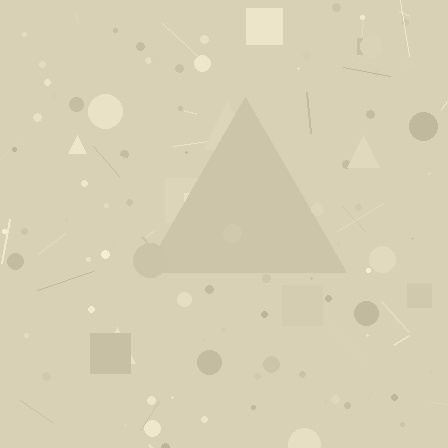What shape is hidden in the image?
A triangle is hidden in the image.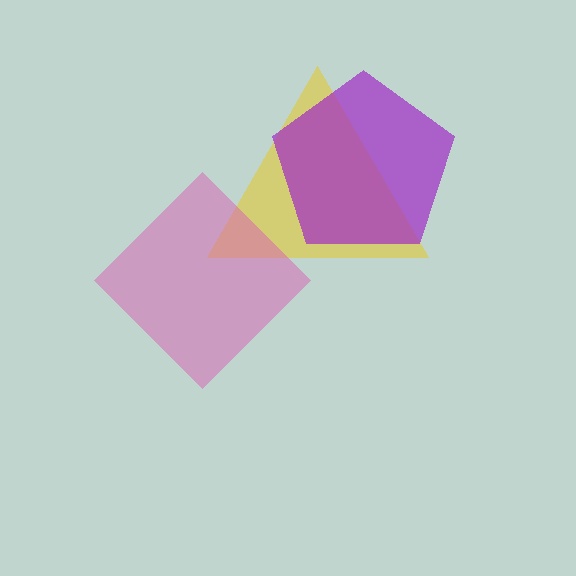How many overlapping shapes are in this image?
There are 3 overlapping shapes in the image.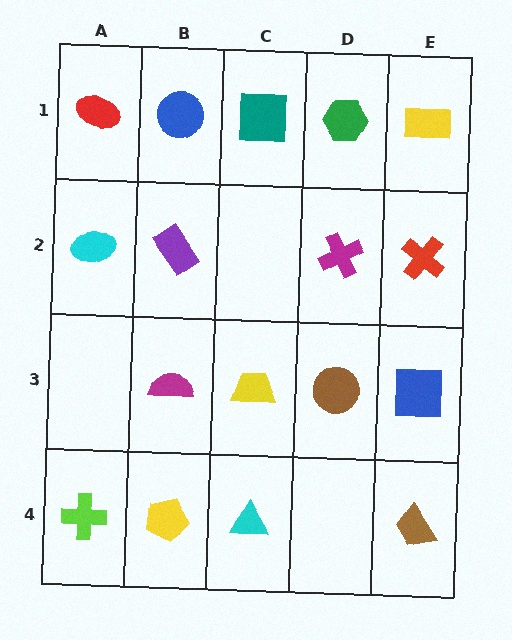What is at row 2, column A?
A cyan ellipse.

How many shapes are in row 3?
4 shapes.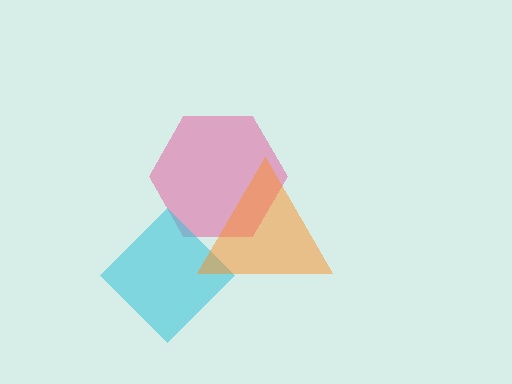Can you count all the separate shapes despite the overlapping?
Yes, there are 3 separate shapes.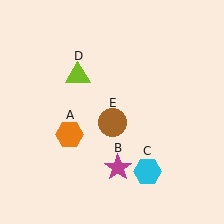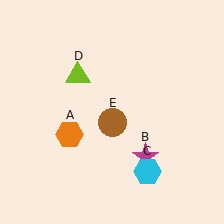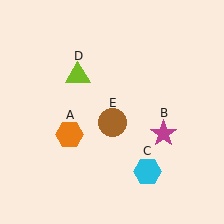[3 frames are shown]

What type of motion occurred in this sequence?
The magenta star (object B) rotated counterclockwise around the center of the scene.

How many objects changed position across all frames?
1 object changed position: magenta star (object B).